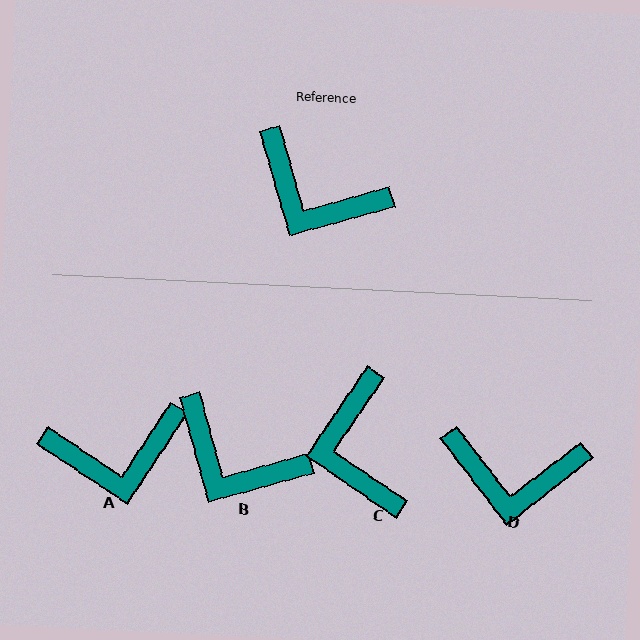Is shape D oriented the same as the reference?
No, it is off by about 22 degrees.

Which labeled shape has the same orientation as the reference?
B.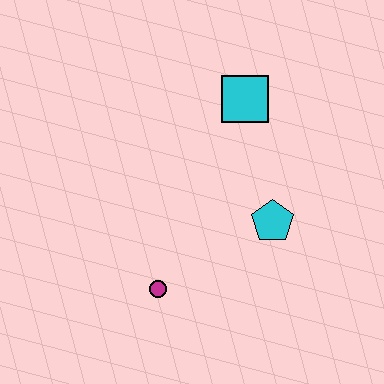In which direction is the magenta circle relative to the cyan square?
The magenta circle is below the cyan square.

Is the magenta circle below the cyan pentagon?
Yes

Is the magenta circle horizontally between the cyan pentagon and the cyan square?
No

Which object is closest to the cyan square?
The cyan pentagon is closest to the cyan square.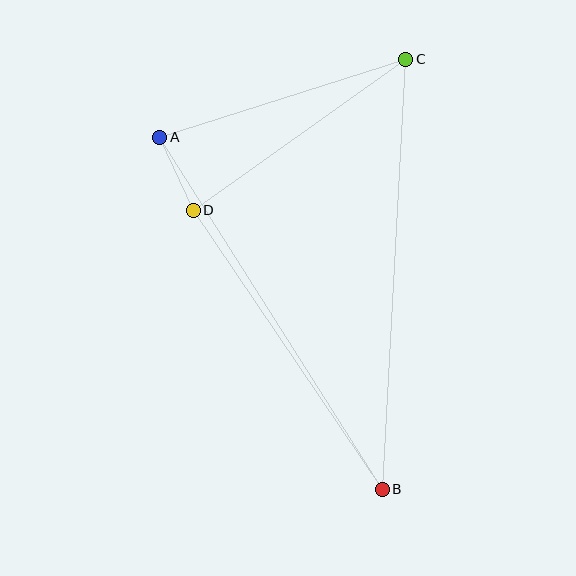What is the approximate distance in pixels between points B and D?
The distance between B and D is approximately 337 pixels.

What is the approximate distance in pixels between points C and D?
The distance between C and D is approximately 261 pixels.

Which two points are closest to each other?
Points A and D are closest to each other.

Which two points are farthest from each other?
Points B and C are farthest from each other.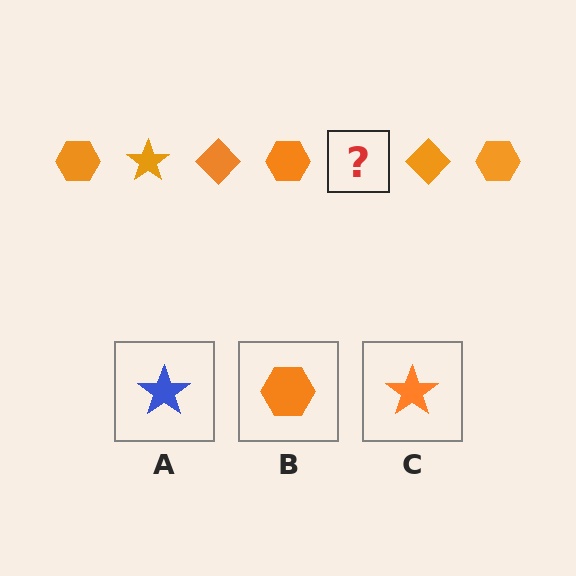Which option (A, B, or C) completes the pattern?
C.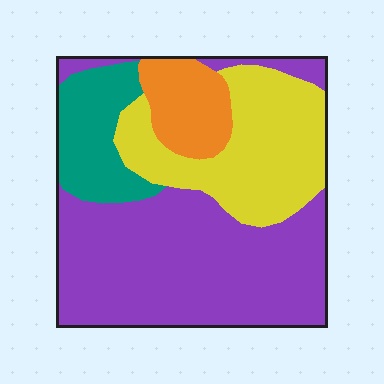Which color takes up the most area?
Purple, at roughly 50%.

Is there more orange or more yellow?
Yellow.